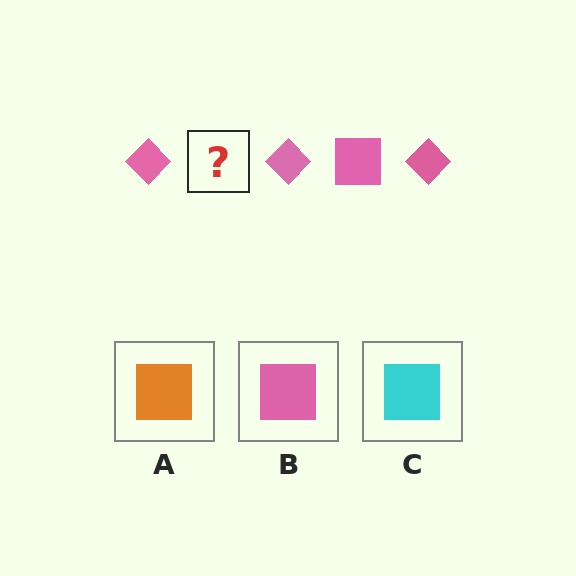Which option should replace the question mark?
Option B.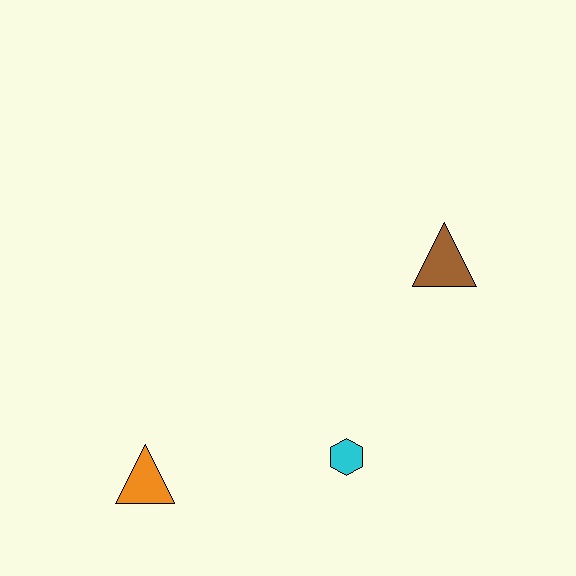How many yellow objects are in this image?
There are no yellow objects.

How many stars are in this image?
There are no stars.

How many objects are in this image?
There are 3 objects.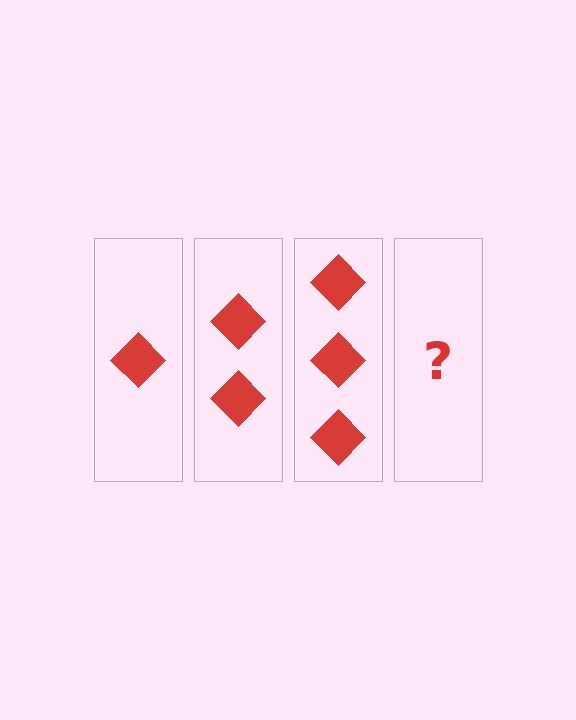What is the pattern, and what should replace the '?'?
The pattern is that each step adds one more diamond. The '?' should be 4 diamonds.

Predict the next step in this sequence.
The next step is 4 diamonds.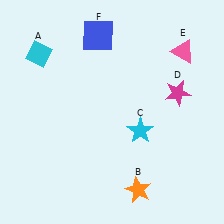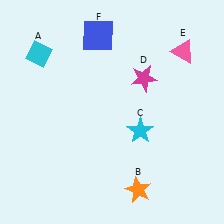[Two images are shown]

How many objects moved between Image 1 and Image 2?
1 object moved between the two images.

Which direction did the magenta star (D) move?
The magenta star (D) moved left.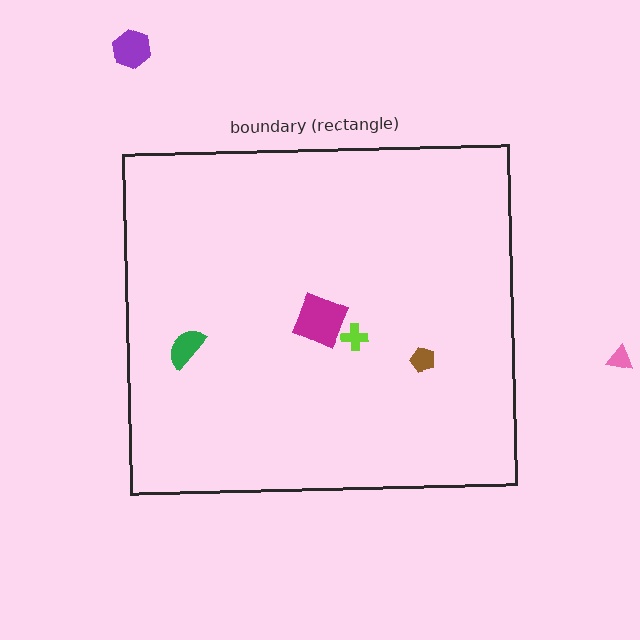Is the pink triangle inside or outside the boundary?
Outside.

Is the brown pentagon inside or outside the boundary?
Inside.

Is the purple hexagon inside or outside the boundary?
Outside.